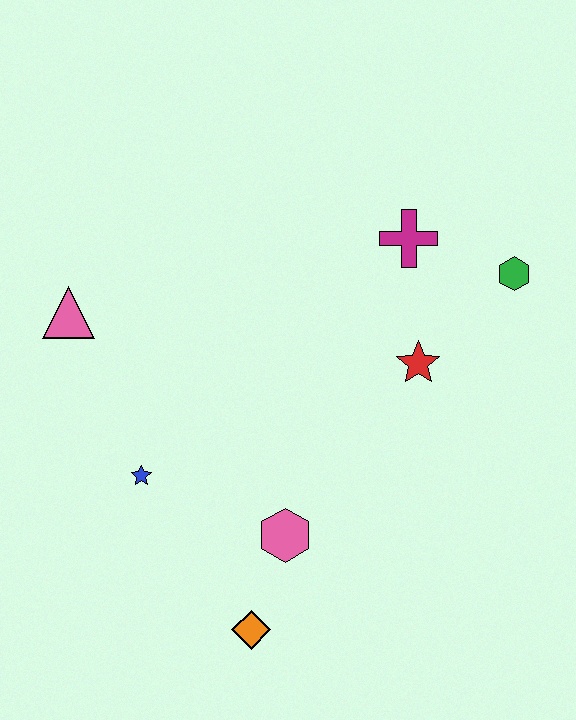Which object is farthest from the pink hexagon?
The green hexagon is farthest from the pink hexagon.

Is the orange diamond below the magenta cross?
Yes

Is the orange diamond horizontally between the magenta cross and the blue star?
Yes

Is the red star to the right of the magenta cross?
Yes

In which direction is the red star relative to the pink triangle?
The red star is to the right of the pink triangle.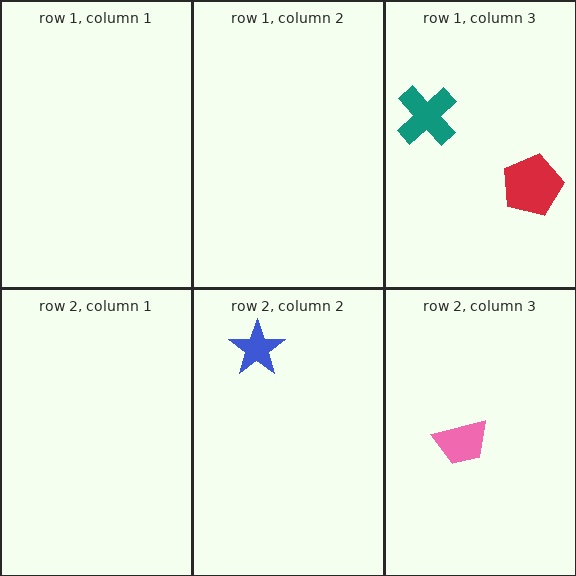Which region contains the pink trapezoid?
The row 2, column 3 region.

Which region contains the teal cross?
The row 1, column 3 region.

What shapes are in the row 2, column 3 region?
The pink trapezoid.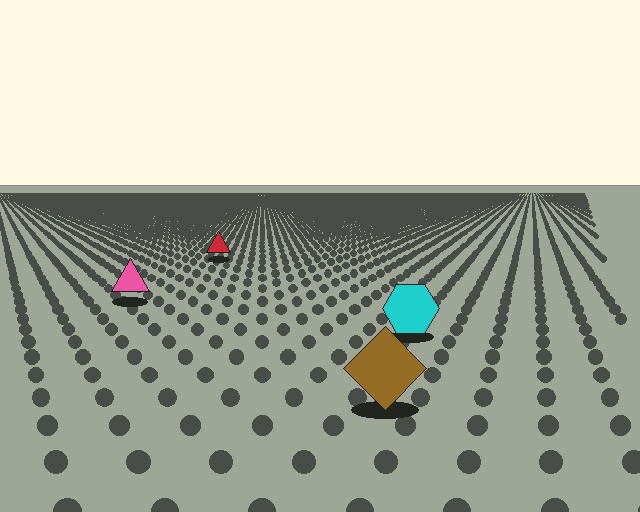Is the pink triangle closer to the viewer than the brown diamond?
No. The brown diamond is closer — you can tell from the texture gradient: the ground texture is coarser near it.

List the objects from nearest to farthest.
From nearest to farthest: the brown diamond, the cyan hexagon, the pink triangle, the red triangle.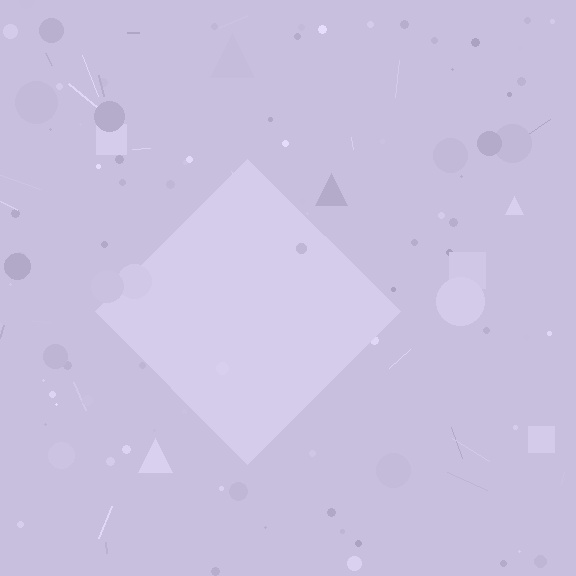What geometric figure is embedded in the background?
A diamond is embedded in the background.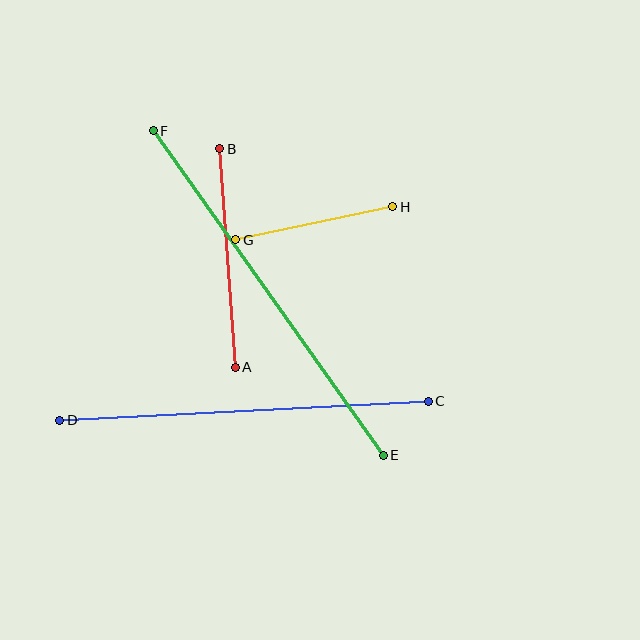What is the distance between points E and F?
The distance is approximately 398 pixels.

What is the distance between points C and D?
The distance is approximately 369 pixels.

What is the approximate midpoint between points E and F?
The midpoint is at approximately (268, 293) pixels.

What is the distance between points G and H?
The distance is approximately 160 pixels.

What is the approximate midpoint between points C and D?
The midpoint is at approximately (244, 411) pixels.